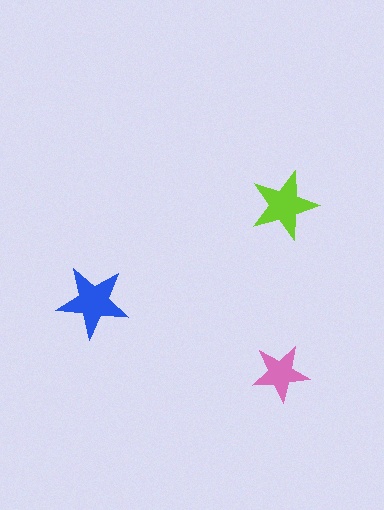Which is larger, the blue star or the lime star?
The blue one.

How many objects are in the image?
There are 3 objects in the image.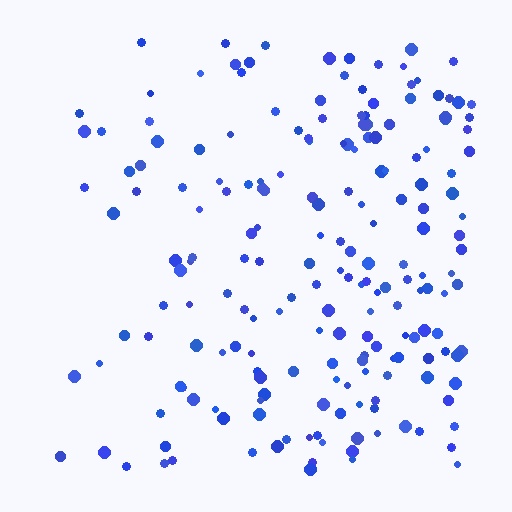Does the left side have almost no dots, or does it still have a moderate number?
Still a moderate number, just noticeably fewer than the right.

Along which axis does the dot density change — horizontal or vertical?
Horizontal.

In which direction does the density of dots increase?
From left to right, with the right side densest.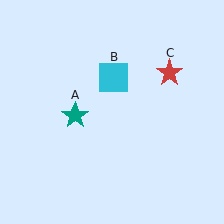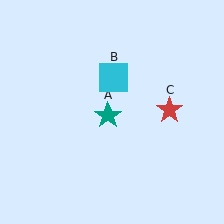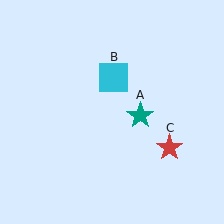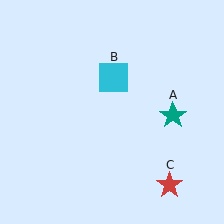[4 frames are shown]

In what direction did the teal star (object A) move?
The teal star (object A) moved right.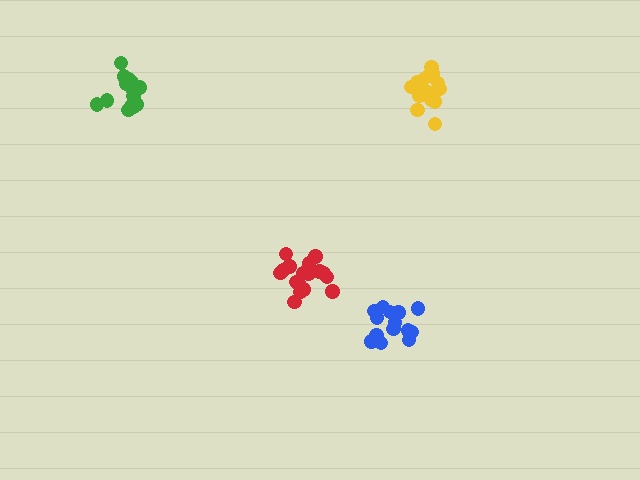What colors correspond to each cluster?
The clusters are colored: green, red, yellow, blue.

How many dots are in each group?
Group 1: 14 dots, Group 2: 18 dots, Group 3: 16 dots, Group 4: 14 dots (62 total).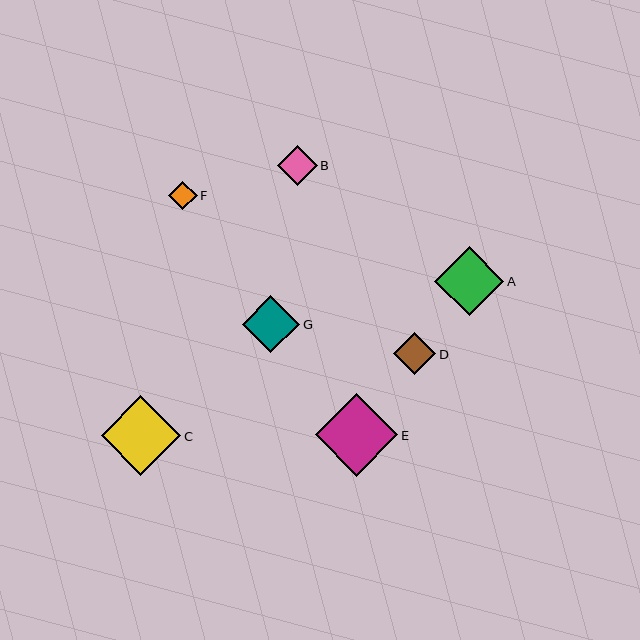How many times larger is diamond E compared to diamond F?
Diamond E is approximately 2.9 times the size of diamond F.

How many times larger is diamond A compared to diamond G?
Diamond A is approximately 1.2 times the size of diamond G.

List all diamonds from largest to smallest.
From largest to smallest: E, C, A, G, D, B, F.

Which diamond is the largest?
Diamond E is the largest with a size of approximately 82 pixels.